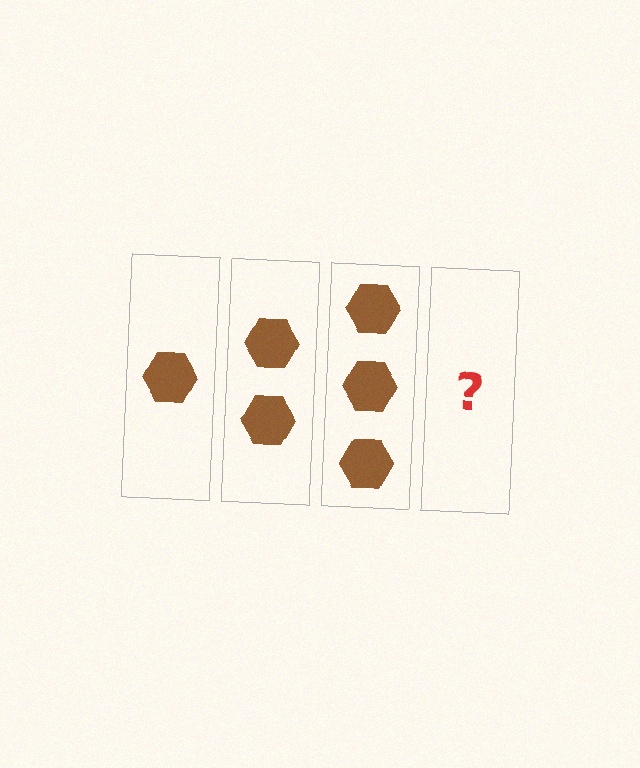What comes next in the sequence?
The next element should be 4 hexagons.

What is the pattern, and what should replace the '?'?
The pattern is that each step adds one more hexagon. The '?' should be 4 hexagons.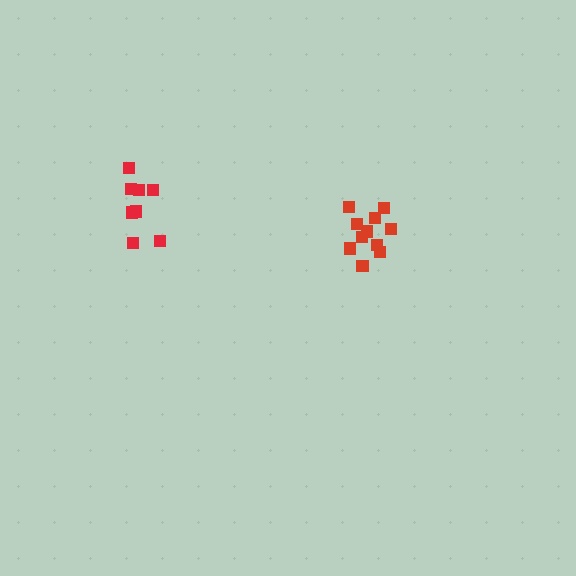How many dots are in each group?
Group 1: 11 dots, Group 2: 9 dots (20 total).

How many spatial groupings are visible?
There are 2 spatial groupings.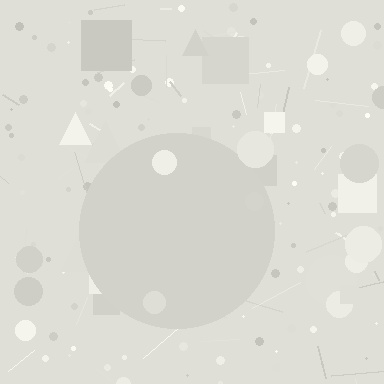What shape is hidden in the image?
A circle is hidden in the image.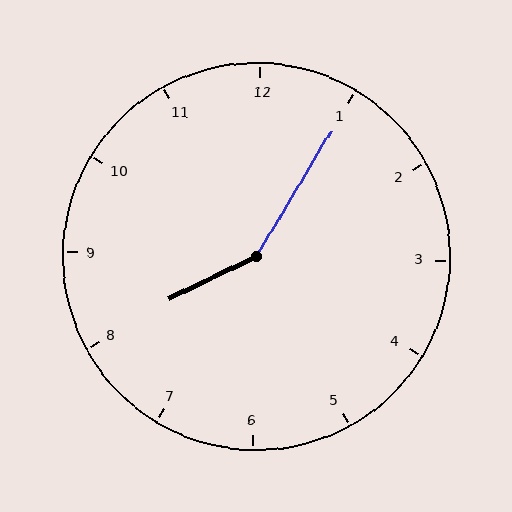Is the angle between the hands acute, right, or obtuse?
It is obtuse.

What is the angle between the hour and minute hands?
Approximately 148 degrees.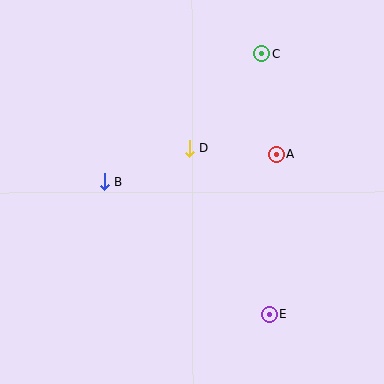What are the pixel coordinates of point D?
Point D is at (189, 148).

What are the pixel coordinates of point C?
Point C is at (261, 54).